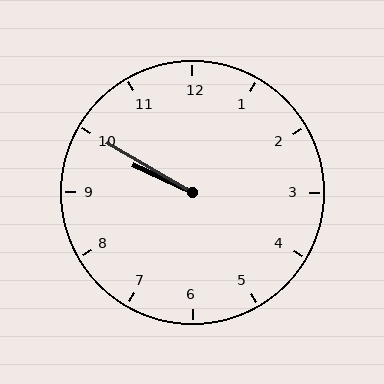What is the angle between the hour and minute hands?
Approximately 5 degrees.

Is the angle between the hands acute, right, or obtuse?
It is acute.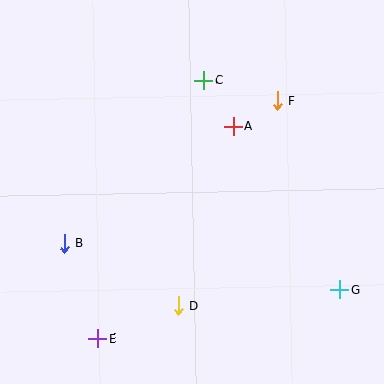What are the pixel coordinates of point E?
Point E is at (98, 338).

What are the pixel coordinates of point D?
Point D is at (178, 306).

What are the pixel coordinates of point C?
Point C is at (204, 81).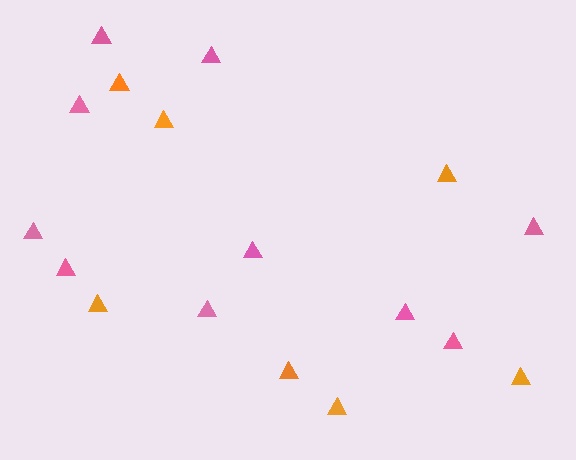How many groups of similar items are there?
There are 2 groups: one group of orange triangles (7) and one group of pink triangles (10).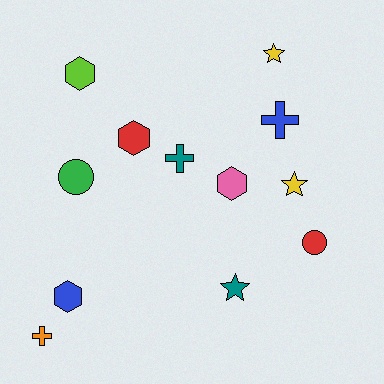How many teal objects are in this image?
There are 2 teal objects.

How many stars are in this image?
There are 3 stars.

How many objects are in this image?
There are 12 objects.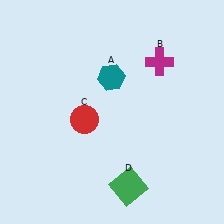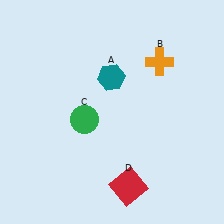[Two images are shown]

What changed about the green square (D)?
In Image 1, D is green. In Image 2, it changed to red.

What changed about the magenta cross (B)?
In Image 1, B is magenta. In Image 2, it changed to orange.